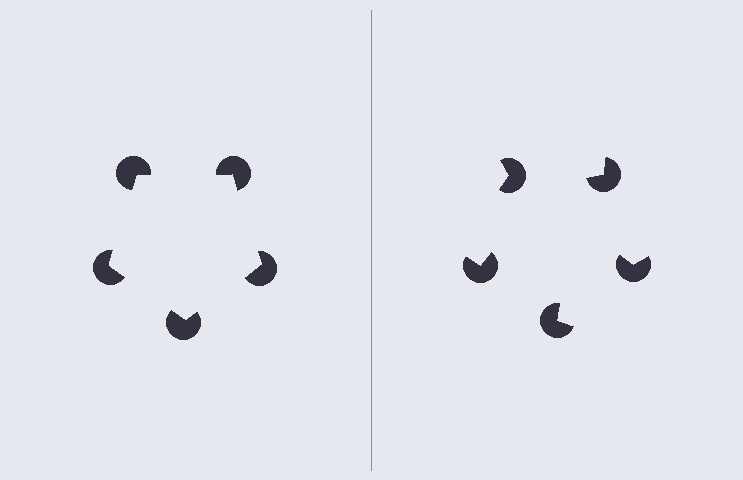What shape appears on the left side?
An illusory pentagon.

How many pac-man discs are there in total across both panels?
10 — 5 on each side.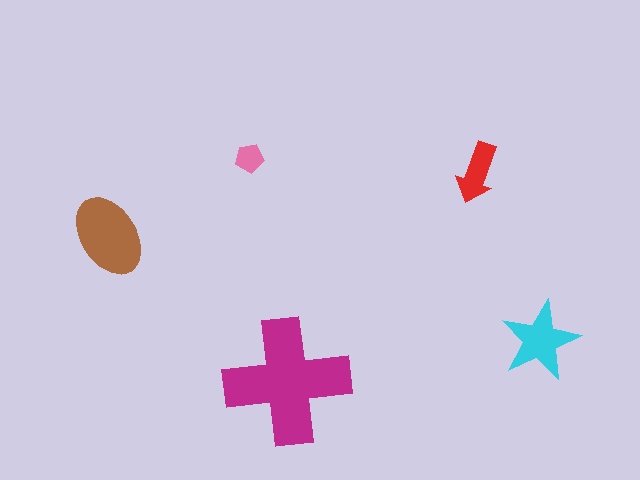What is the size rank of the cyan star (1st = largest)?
3rd.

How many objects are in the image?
There are 5 objects in the image.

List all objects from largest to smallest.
The magenta cross, the brown ellipse, the cyan star, the red arrow, the pink pentagon.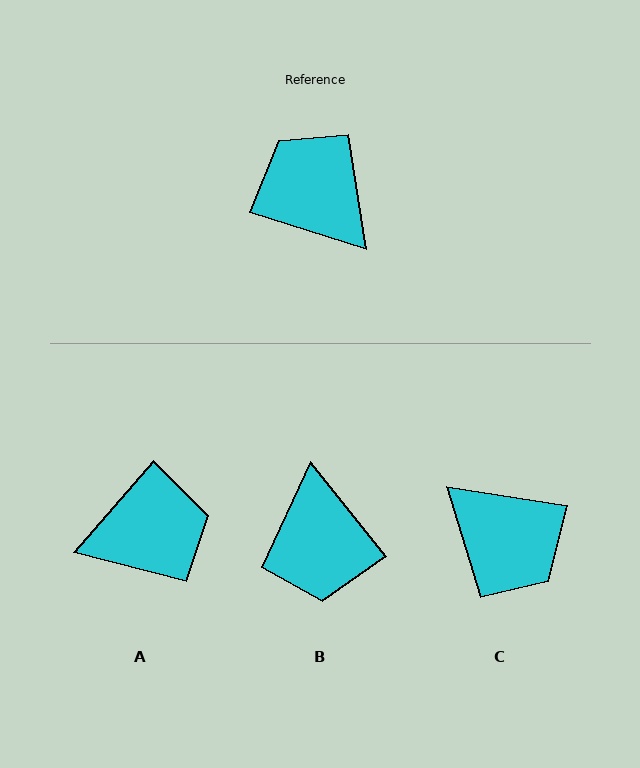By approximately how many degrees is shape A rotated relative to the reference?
Approximately 113 degrees clockwise.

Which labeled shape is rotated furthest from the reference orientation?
C, about 172 degrees away.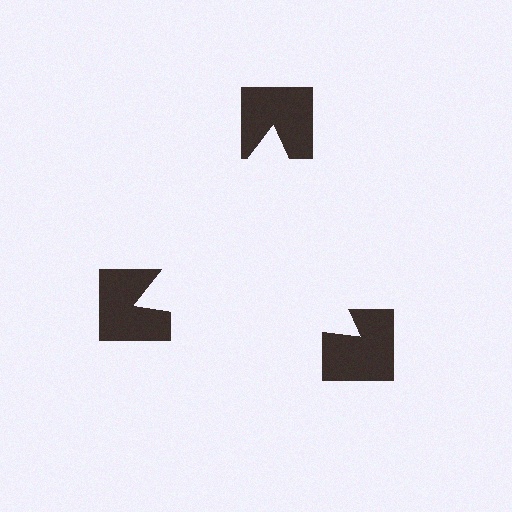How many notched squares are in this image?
There are 3 — one at each vertex of the illusory triangle.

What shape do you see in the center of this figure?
An illusory triangle — its edges are inferred from the aligned wedge cuts in the notched squares, not physically drawn.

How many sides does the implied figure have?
3 sides.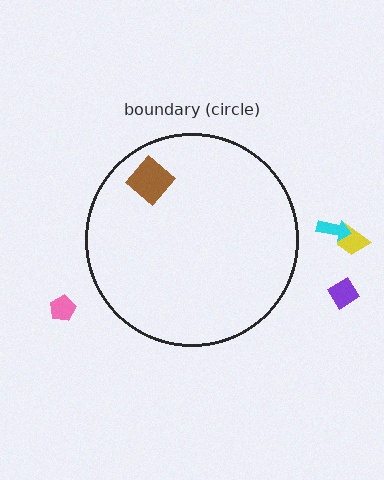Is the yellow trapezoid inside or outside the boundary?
Outside.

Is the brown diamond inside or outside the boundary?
Inside.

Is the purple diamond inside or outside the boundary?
Outside.